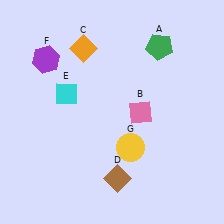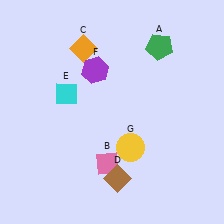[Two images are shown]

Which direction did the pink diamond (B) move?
The pink diamond (B) moved down.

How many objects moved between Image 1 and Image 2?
2 objects moved between the two images.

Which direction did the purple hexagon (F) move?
The purple hexagon (F) moved right.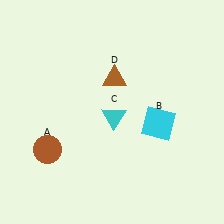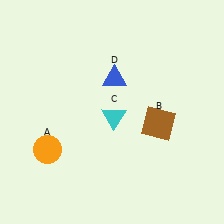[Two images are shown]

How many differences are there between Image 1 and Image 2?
There are 3 differences between the two images.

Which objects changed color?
A changed from brown to orange. B changed from cyan to brown. D changed from brown to blue.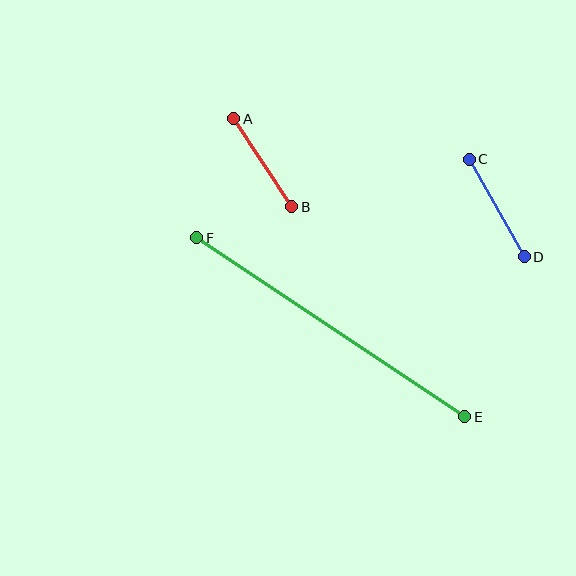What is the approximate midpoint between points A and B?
The midpoint is at approximately (263, 163) pixels.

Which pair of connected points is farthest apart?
Points E and F are farthest apart.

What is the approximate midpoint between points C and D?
The midpoint is at approximately (497, 208) pixels.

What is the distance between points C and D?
The distance is approximately 112 pixels.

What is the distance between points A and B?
The distance is approximately 106 pixels.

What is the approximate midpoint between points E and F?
The midpoint is at approximately (331, 327) pixels.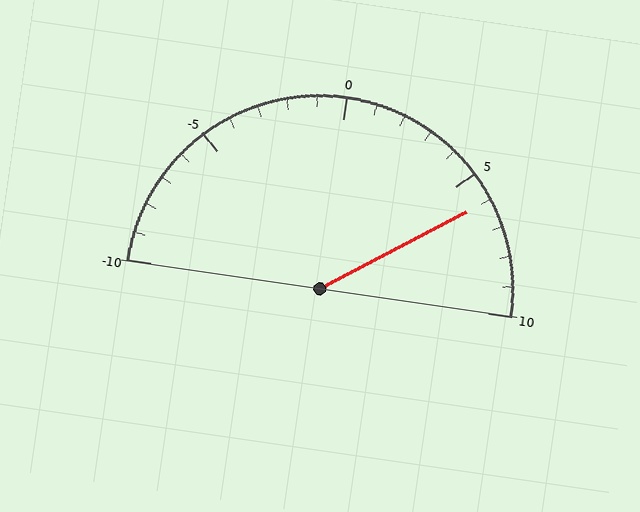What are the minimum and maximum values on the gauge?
The gauge ranges from -10 to 10.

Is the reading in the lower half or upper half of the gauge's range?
The reading is in the upper half of the range (-10 to 10).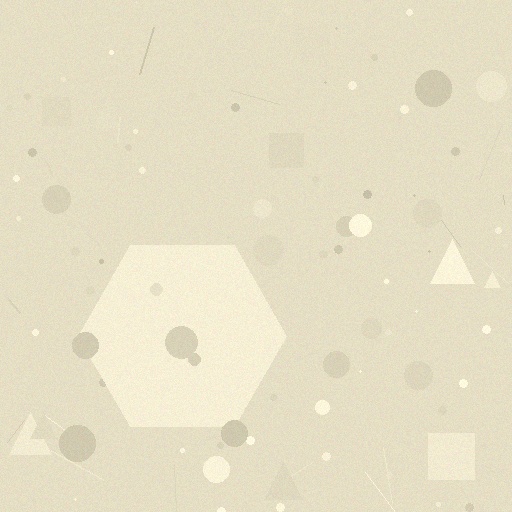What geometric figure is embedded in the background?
A hexagon is embedded in the background.